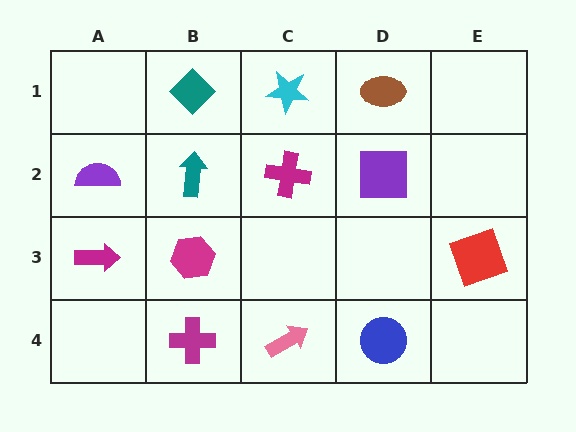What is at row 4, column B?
A magenta cross.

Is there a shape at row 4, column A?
No, that cell is empty.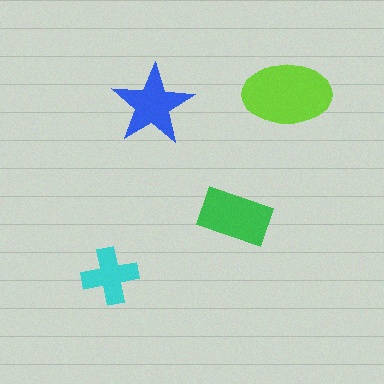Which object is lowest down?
The cyan cross is bottommost.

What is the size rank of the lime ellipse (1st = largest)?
1st.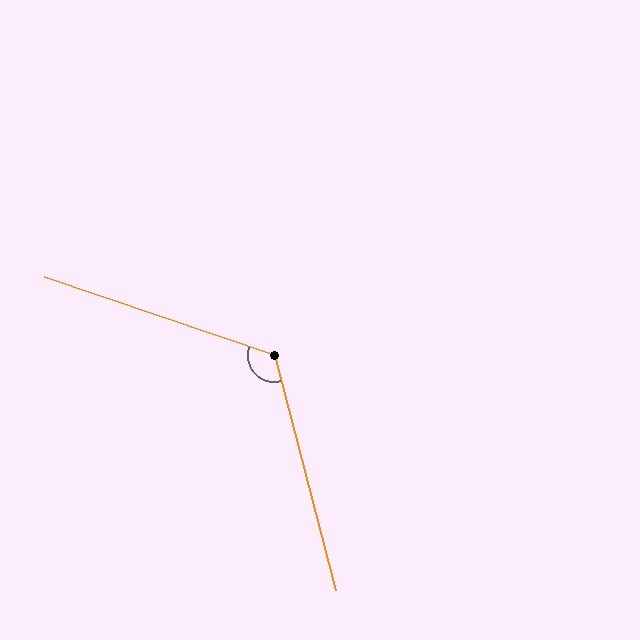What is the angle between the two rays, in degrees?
Approximately 123 degrees.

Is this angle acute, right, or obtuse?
It is obtuse.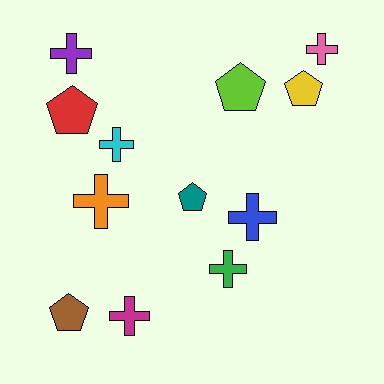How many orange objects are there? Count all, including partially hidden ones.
There is 1 orange object.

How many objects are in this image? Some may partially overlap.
There are 12 objects.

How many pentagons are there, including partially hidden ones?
There are 5 pentagons.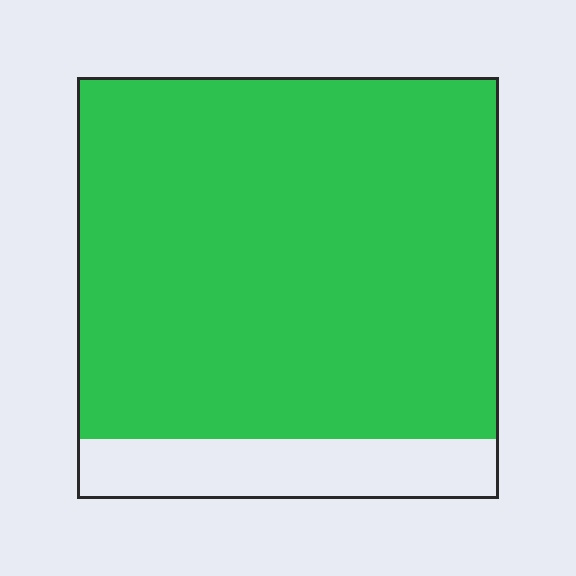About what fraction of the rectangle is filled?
About seven eighths (7/8).